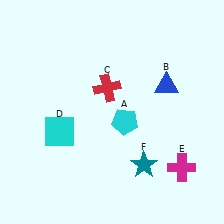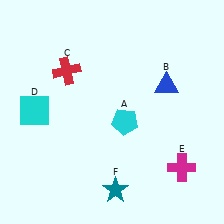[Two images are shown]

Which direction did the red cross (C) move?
The red cross (C) moved left.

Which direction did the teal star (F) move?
The teal star (F) moved left.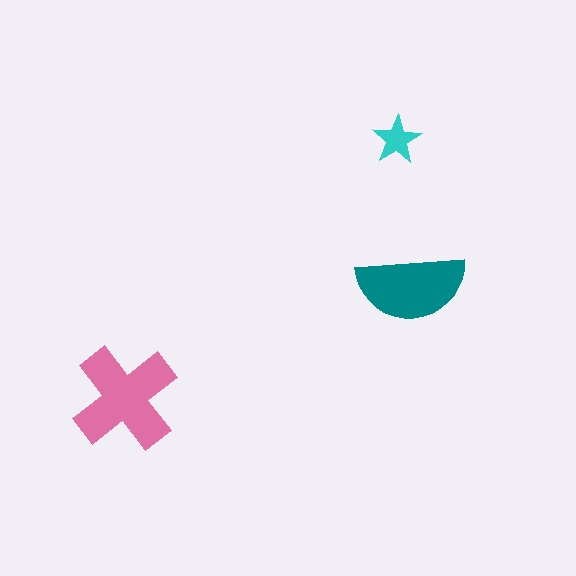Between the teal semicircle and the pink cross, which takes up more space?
The pink cross.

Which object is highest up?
The cyan star is topmost.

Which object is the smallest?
The cyan star.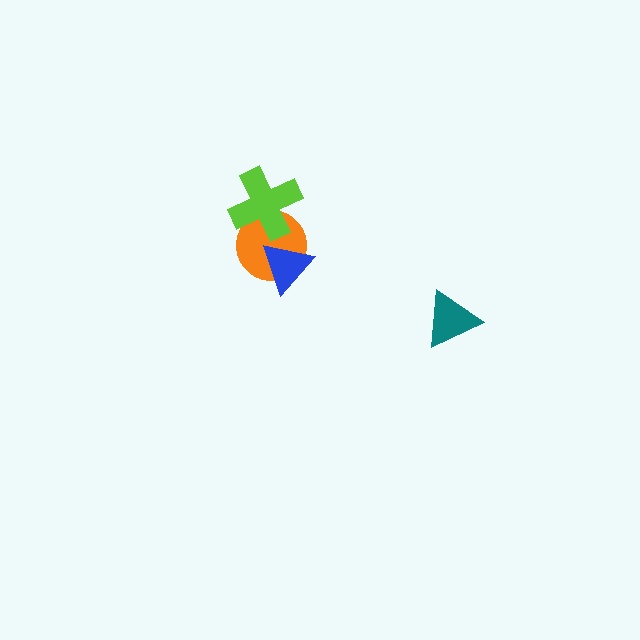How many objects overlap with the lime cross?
1 object overlaps with the lime cross.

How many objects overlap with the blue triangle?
1 object overlaps with the blue triangle.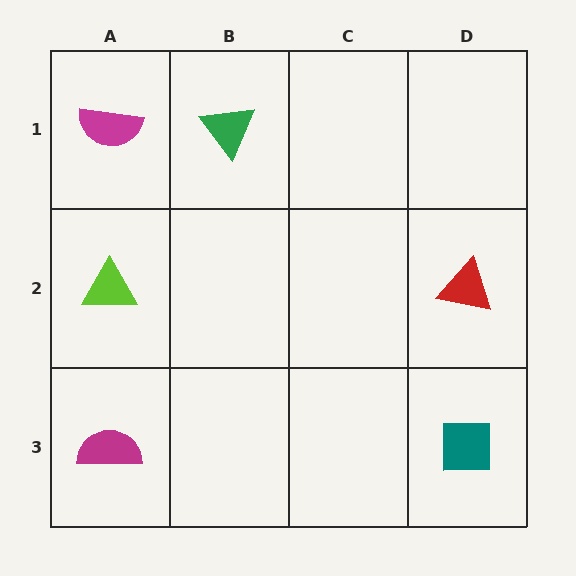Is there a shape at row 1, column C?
No, that cell is empty.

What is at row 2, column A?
A lime triangle.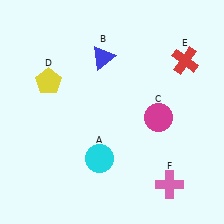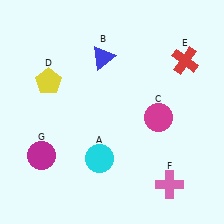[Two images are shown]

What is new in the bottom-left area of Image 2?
A magenta circle (G) was added in the bottom-left area of Image 2.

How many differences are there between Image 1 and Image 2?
There is 1 difference between the two images.